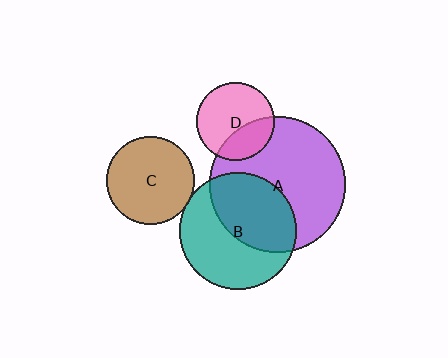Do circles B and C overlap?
Yes.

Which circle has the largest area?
Circle A (purple).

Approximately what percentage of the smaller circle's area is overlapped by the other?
Approximately 5%.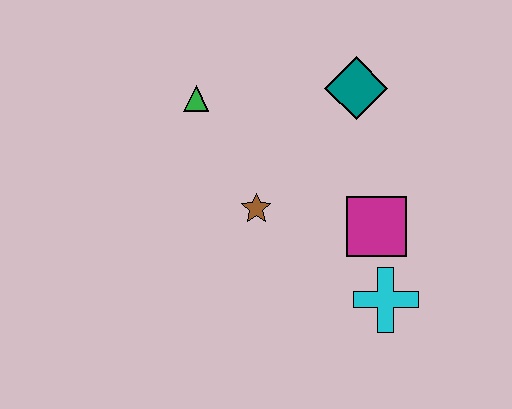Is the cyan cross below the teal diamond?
Yes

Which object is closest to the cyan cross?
The magenta square is closest to the cyan cross.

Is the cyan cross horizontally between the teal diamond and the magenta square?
No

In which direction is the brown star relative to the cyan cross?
The brown star is to the left of the cyan cross.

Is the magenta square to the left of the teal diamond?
No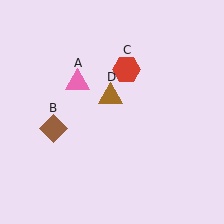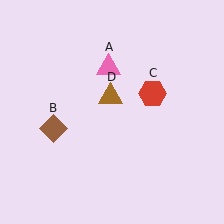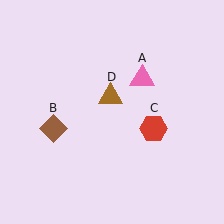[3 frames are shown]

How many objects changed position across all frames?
2 objects changed position: pink triangle (object A), red hexagon (object C).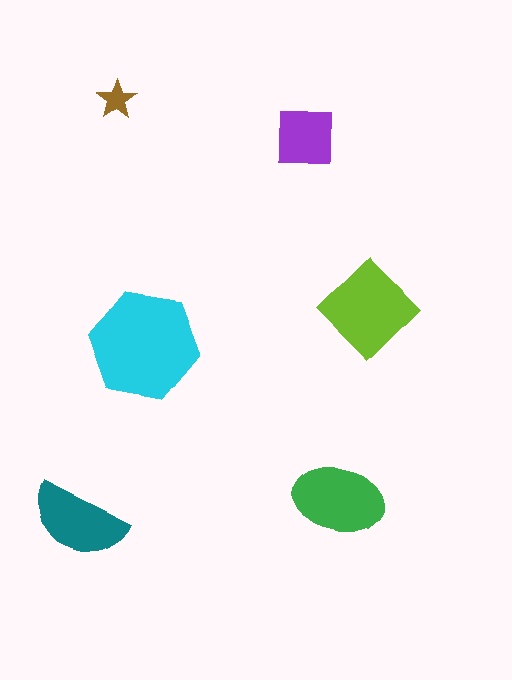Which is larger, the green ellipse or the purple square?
The green ellipse.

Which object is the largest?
The cyan hexagon.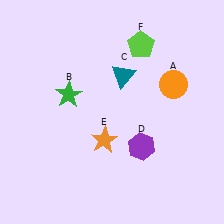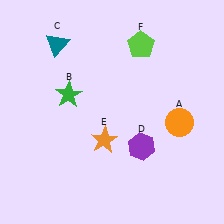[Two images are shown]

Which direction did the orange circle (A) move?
The orange circle (A) moved down.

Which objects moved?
The objects that moved are: the orange circle (A), the teal triangle (C).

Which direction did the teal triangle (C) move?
The teal triangle (C) moved left.